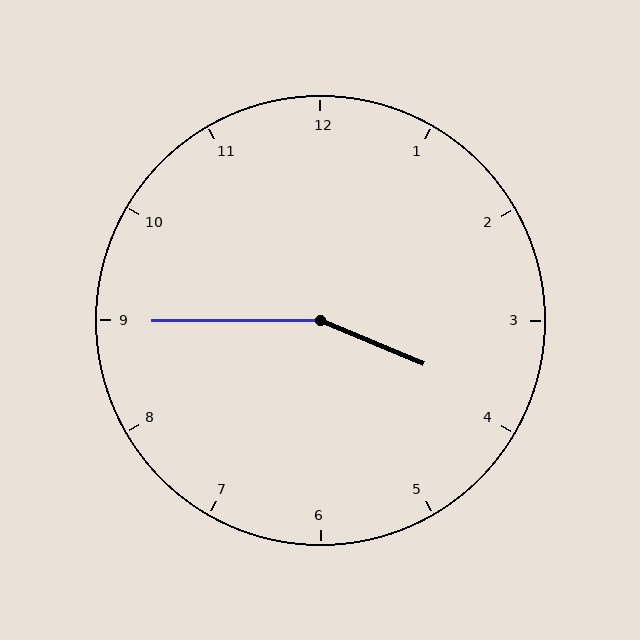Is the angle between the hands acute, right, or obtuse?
It is obtuse.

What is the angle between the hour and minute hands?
Approximately 158 degrees.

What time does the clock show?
3:45.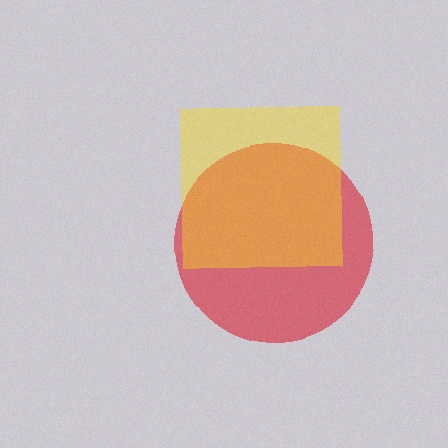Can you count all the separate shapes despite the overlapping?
Yes, there are 2 separate shapes.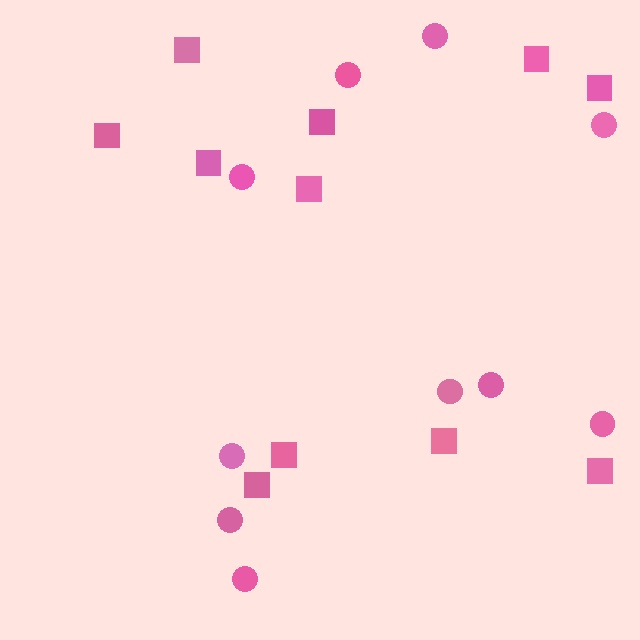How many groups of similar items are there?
There are 2 groups: one group of squares (11) and one group of circles (10).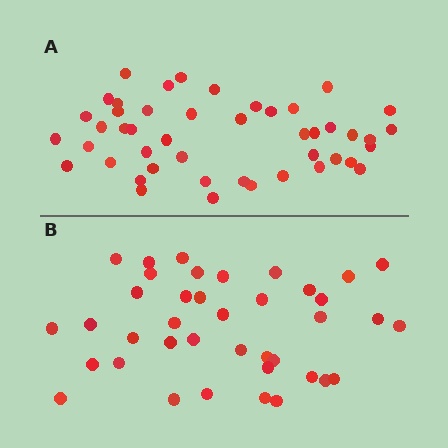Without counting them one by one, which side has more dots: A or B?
Region A (the top region) has more dots.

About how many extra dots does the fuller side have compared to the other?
Region A has roughly 8 or so more dots than region B.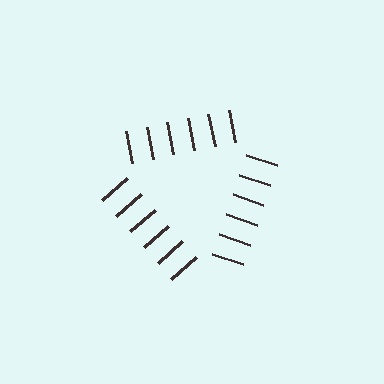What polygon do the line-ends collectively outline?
An illusory triangle — the line segments terminate on its edges but no continuous stroke is drawn.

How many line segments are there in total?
18 — 6 along each of the 3 edges.